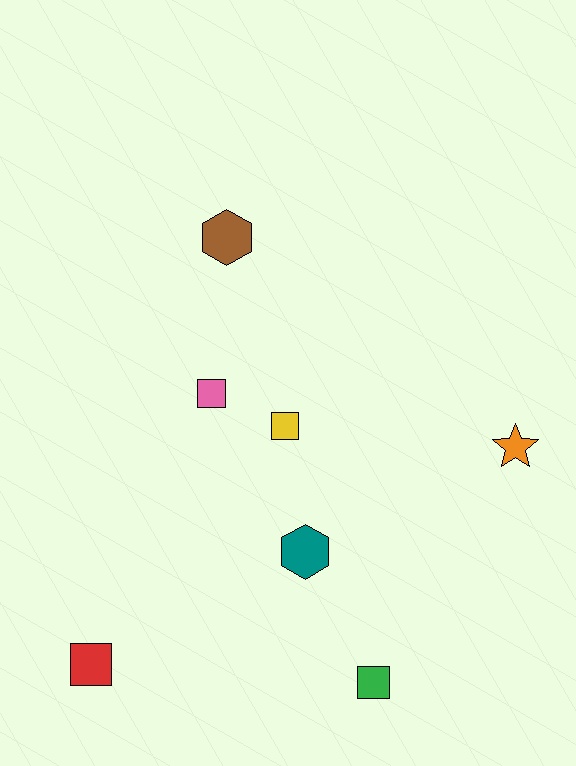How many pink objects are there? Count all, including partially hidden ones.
There is 1 pink object.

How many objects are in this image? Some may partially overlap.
There are 7 objects.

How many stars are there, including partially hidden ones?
There is 1 star.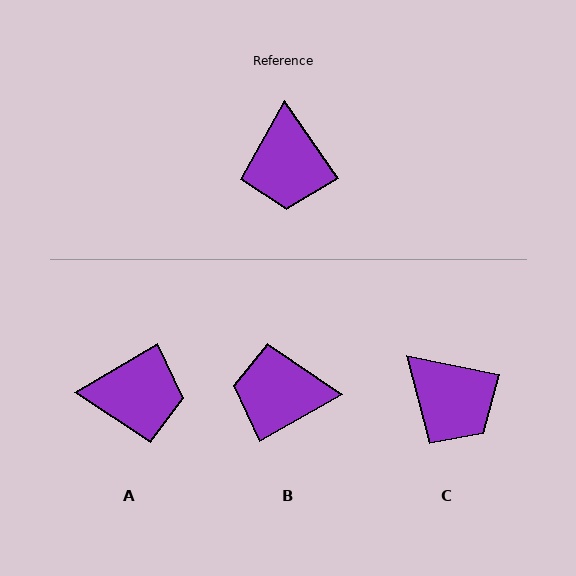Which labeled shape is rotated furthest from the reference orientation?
B, about 96 degrees away.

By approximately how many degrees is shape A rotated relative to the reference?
Approximately 86 degrees counter-clockwise.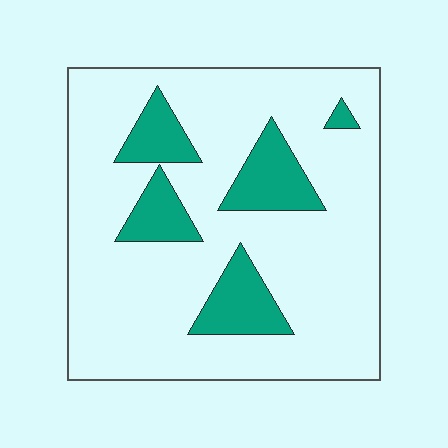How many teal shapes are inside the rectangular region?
5.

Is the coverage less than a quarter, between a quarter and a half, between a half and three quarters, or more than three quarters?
Less than a quarter.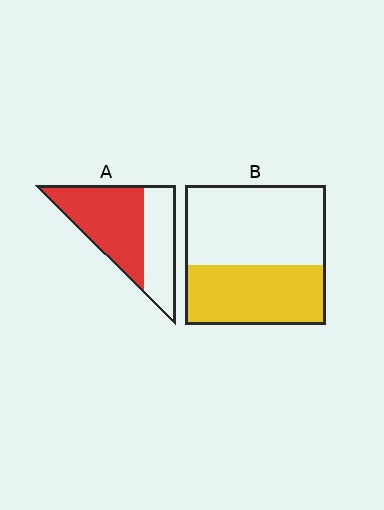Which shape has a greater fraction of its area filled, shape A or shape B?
Shape A.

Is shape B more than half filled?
No.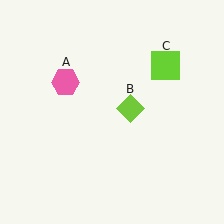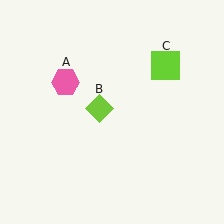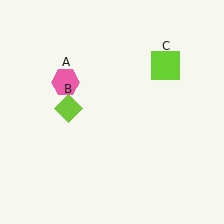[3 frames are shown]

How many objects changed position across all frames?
1 object changed position: lime diamond (object B).